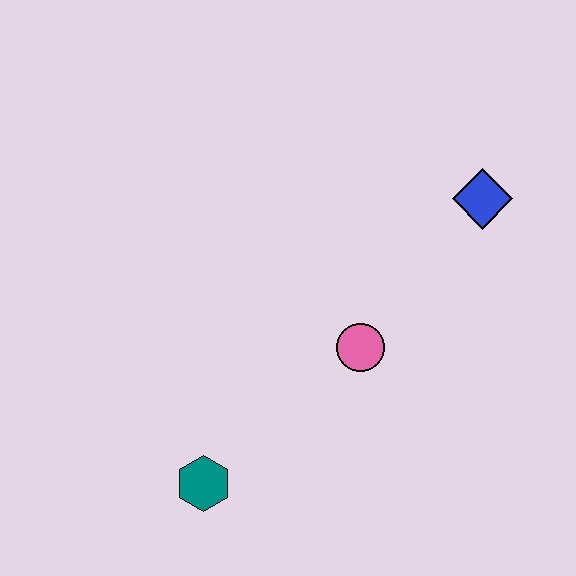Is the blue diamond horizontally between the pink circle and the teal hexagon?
No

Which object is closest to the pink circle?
The blue diamond is closest to the pink circle.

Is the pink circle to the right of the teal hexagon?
Yes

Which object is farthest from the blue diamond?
The teal hexagon is farthest from the blue diamond.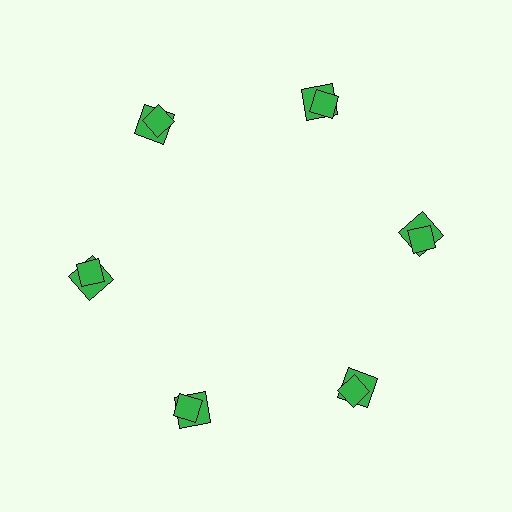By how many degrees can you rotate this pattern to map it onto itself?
The pattern maps onto itself every 60 degrees of rotation.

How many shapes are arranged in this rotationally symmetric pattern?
There are 12 shapes, arranged in 6 groups of 2.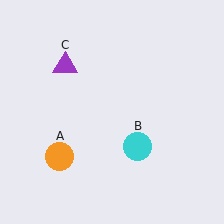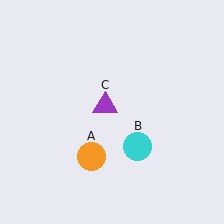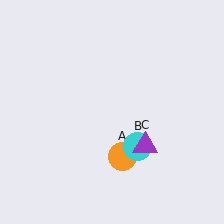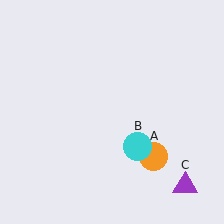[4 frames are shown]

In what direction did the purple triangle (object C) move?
The purple triangle (object C) moved down and to the right.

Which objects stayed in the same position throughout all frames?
Cyan circle (object B) remained stationary.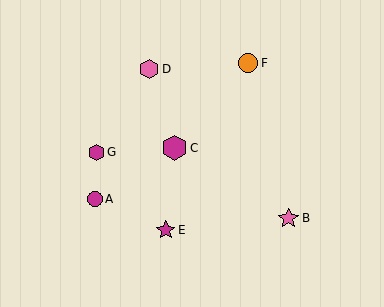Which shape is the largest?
The magenta hexagon (labeled C) is the largest.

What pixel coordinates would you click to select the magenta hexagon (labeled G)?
Click at (96, 152) to select the magenta hexagon G.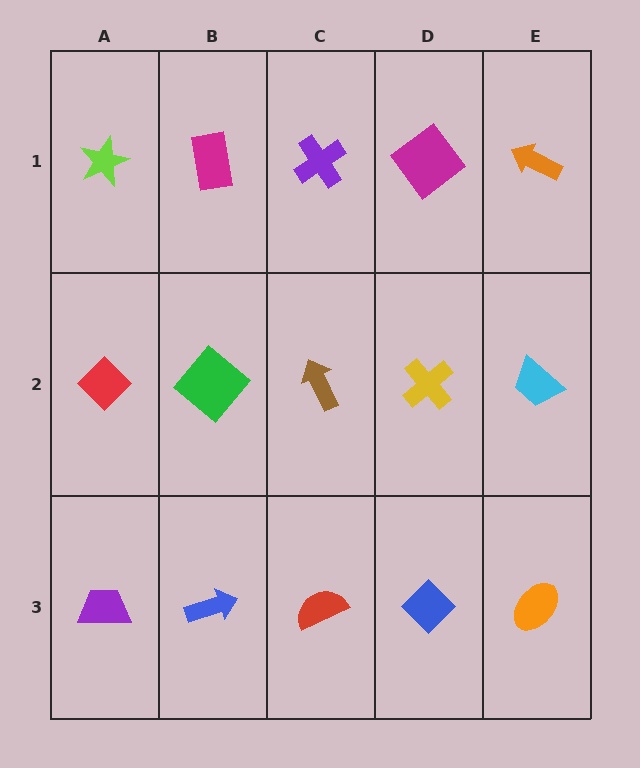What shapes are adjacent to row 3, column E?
A cyan trapezoid (row 2, column E), a blue diamond (row 3, column D).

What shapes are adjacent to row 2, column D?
A magenta diamond (row 1, column D), a blue diamond (row 3, column D), a brown arrow (row 2, column C), a cyan trapezoid (row 2, column E).